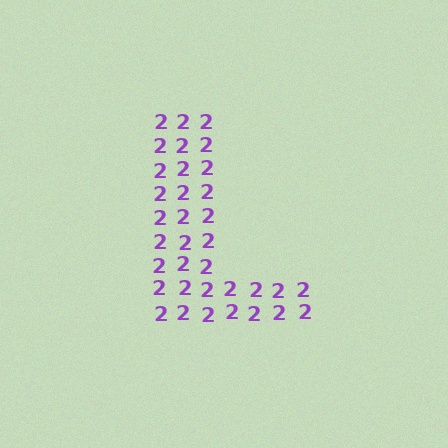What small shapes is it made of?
It is made of small digit 2's.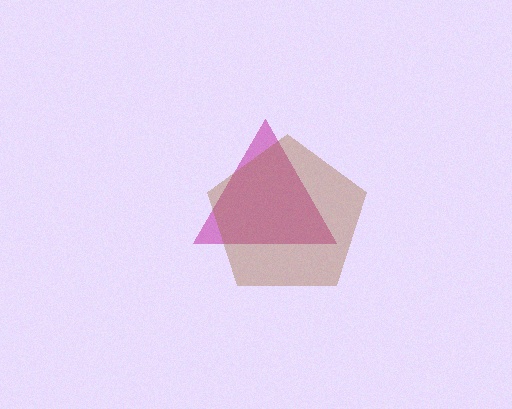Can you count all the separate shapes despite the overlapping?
Yes, there are 2 separate shapes.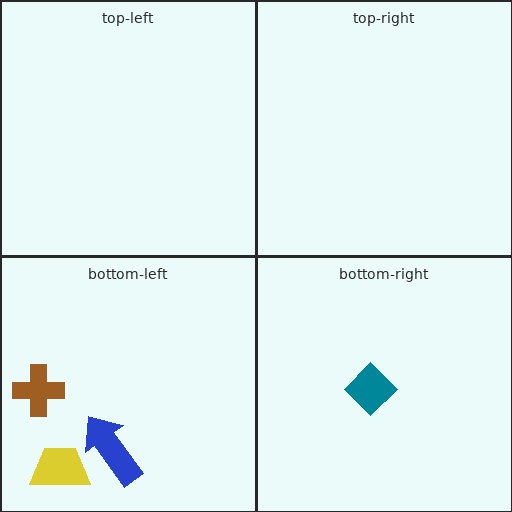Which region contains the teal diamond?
The bottom-right region.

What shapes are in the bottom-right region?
The teal diamond.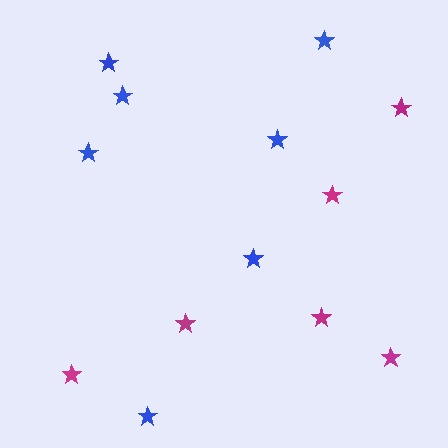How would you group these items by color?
There are 2 groups: one group of blue stars (7) and one group of magenta stars (6).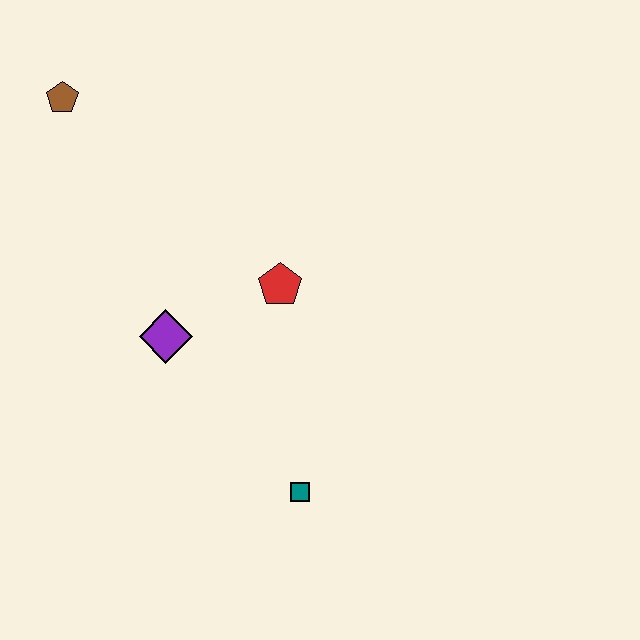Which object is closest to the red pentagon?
The purple diamond is closest to the red pentagon.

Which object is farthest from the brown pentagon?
The teal square is farthest from the brown pentagon.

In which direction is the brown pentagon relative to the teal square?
The brown pentagon is above the teal square.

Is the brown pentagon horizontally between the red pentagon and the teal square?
No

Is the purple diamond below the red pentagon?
Yes